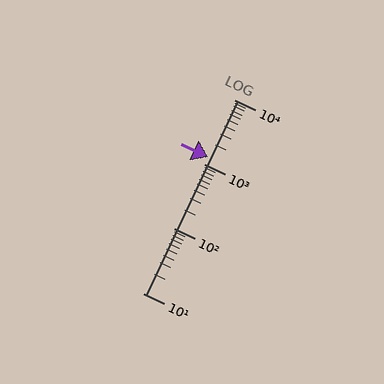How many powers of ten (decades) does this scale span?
The scale spans 3 decades, from 10 to 10000.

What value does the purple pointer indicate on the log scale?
The pointer indicates approximately 1300.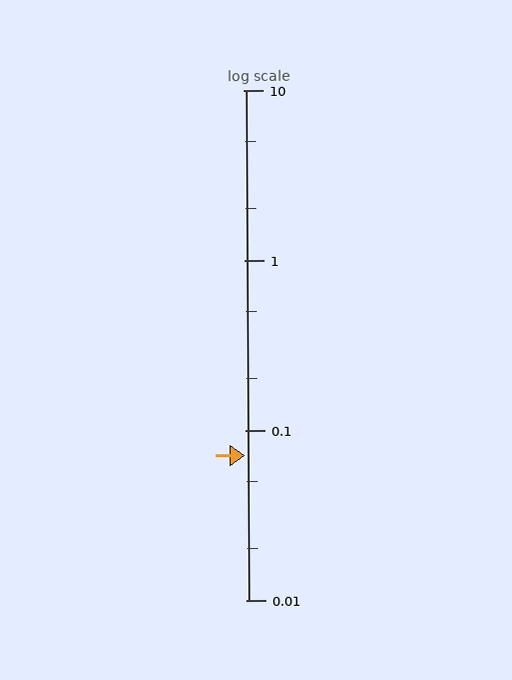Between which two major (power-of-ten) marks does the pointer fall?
The pointer is between 0.01 and 0.1.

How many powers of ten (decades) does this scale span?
The scale spans 3 decades, from 0.01 to 10.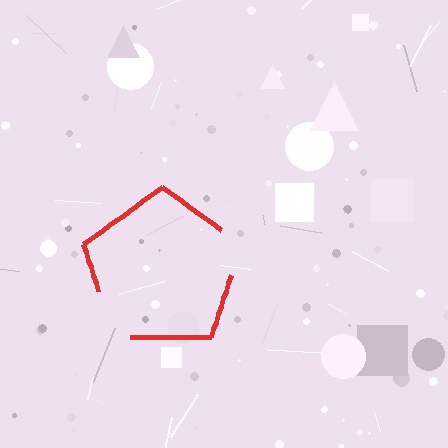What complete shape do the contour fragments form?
The contour fragments form a pentagon.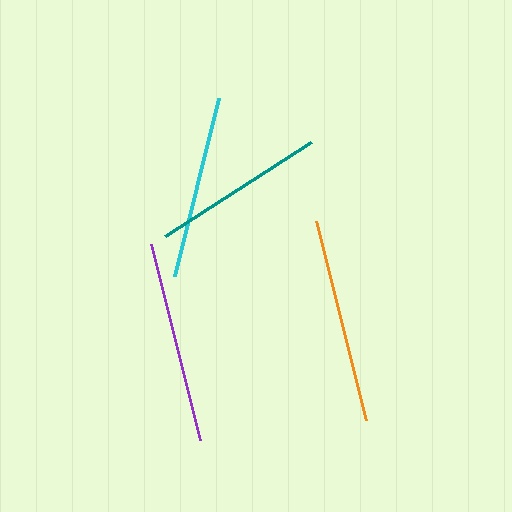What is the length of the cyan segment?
The cyan segment is approximately 184 pixels long.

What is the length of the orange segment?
The orange segment is approximately 205 pixels long.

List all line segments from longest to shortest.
From longest to shortest: orange, purple, cyan, teal.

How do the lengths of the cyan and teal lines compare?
The cyan and teal lines are approximately the same length.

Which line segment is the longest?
The orange line is the longest at approximately 205 pixels.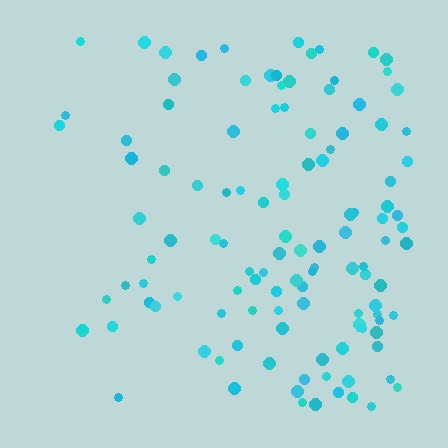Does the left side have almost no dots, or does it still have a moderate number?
Still a moderate number, just noticeably fewer than the right.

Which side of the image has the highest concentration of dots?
The right.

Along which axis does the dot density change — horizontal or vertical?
Horizontal.